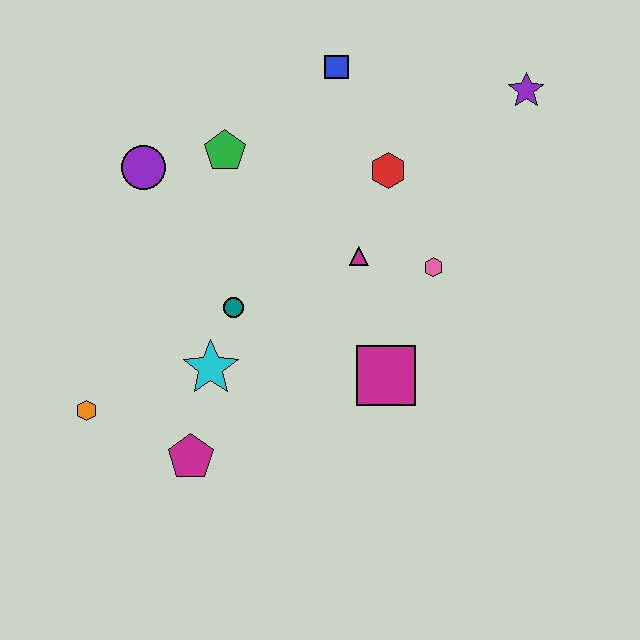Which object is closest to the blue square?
The red hexagon is closest to the blue square.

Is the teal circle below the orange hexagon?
No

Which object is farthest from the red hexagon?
The orange hexagon is farthest from the red hexagon.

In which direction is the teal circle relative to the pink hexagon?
The teal circle is to the left of the pink hexagon.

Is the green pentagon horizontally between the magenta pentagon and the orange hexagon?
No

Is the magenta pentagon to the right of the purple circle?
Yes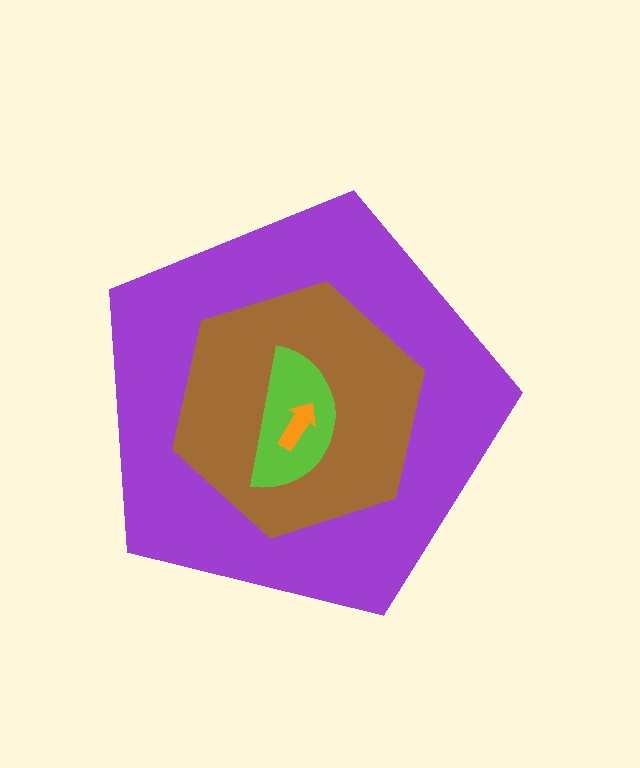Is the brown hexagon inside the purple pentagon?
Yes.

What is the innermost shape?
The orange arrow.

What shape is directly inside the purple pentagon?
The brown hexagon.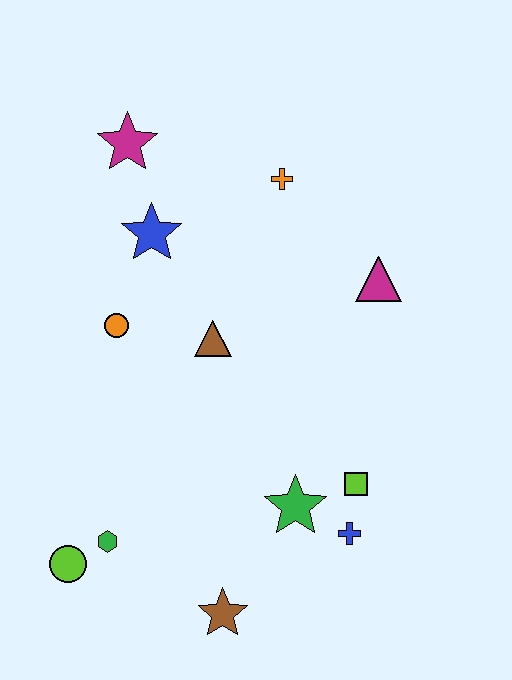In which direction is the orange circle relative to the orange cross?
The orange circle is to the left of the orange cross.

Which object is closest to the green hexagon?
The lime circle is closest to the green hexagon.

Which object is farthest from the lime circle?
The orange cross is farthest from the lime circle.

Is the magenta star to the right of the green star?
No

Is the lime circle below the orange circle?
Yes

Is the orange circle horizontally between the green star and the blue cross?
No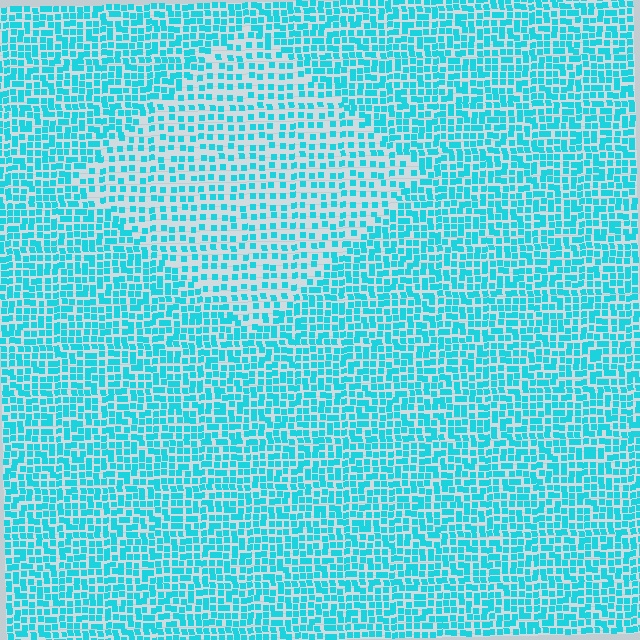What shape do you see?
I see a diamond.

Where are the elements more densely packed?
The elements are more densely packed outside the diamond boundary.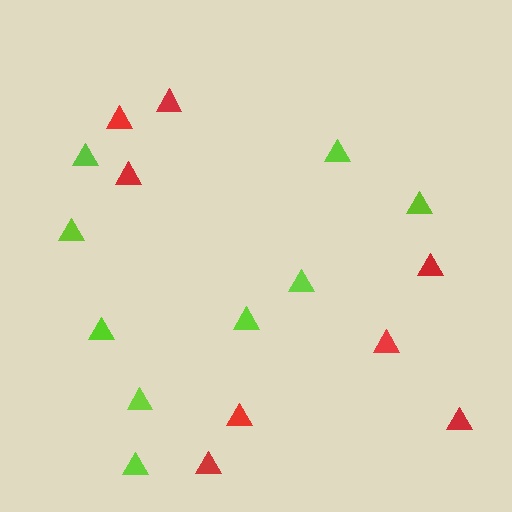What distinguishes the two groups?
There are 2 groups: one group of lime triangles (9) and one group of red triangles (8).